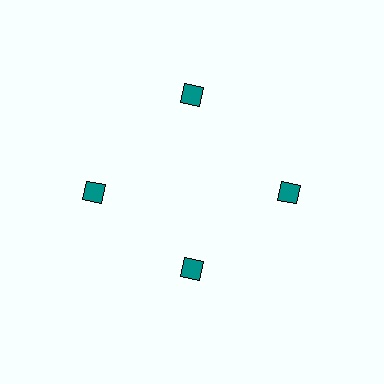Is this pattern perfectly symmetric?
No. The 4 teal squares are arranged in a ring, but one element near the 6 o'clock position is pulled inward toward the center, breaking the 4-fold rotational symmetry.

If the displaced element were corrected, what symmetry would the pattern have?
It would have 4-fold rotational symmetry — the pattern would map onto itself every 90 degrees.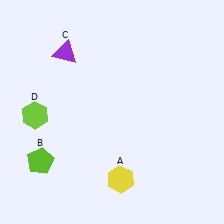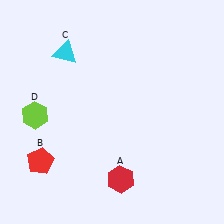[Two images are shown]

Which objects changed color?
A changed from yellow to red. B changed from lime to red. C changed from purple to cyan.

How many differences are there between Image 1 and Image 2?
There are 3 differences between the two images.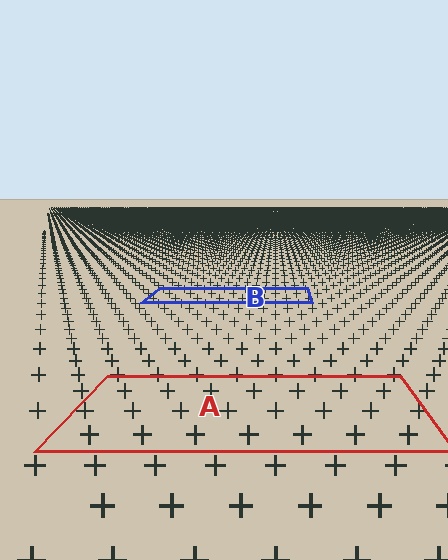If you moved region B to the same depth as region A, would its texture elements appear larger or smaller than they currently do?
They would appear larger. At a closer depth, the same texture elements are projected at a bigger on-screen size.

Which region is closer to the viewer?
Region A is closer. The texture elements there are larger and more spread out.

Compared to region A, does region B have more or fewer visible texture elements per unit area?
Region B has more texture elements per unit area — they are packed more densely because it is farther away.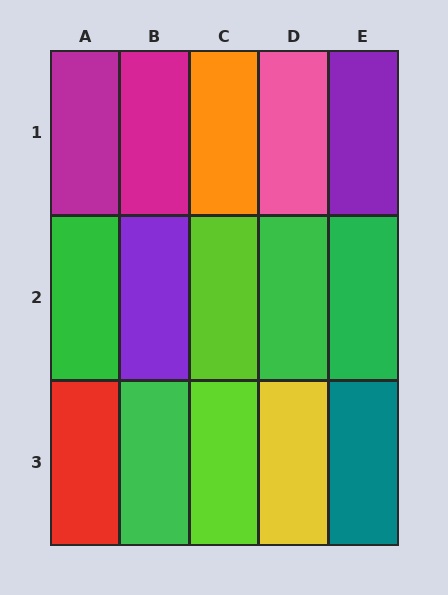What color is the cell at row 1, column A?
Magenta.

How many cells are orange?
1 cell is orange.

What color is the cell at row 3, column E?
Teal.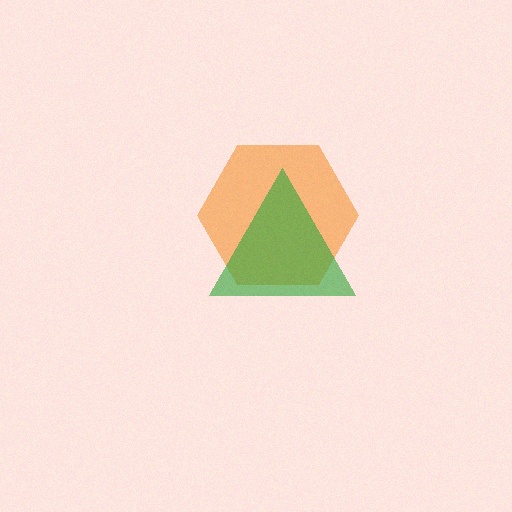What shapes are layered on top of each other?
The layered shapes are: an orange hexagon, a green triangle.